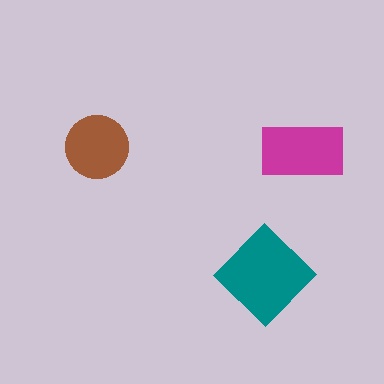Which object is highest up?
The brown circle is topmost.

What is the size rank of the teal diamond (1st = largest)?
1st.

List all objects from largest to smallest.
The teal diamond, the magenta rectangle, the brown circle.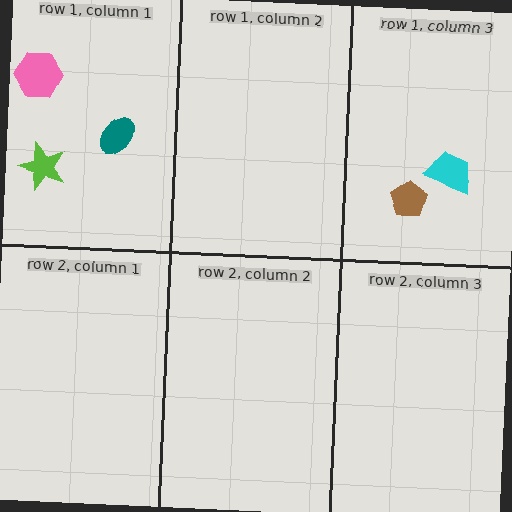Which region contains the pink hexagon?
The row 1, column 1 region.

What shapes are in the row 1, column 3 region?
The cyan trapezoid, the brown pentagon.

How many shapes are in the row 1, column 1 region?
3.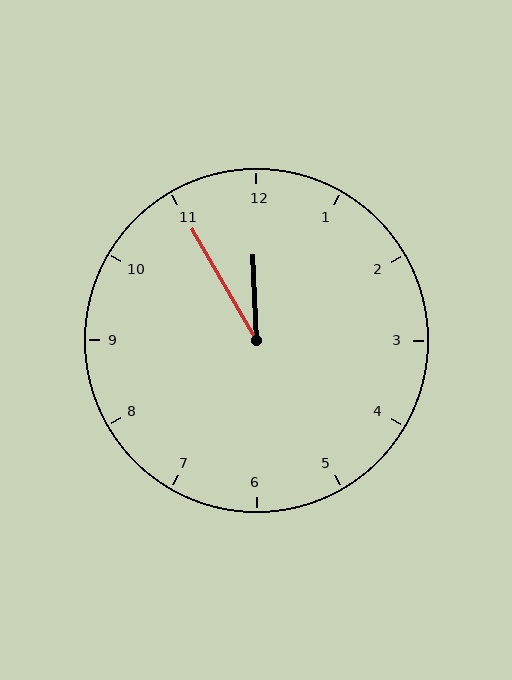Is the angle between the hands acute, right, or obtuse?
It is acute.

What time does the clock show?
11:55.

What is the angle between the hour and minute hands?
Approximately 28 degrees.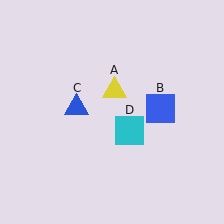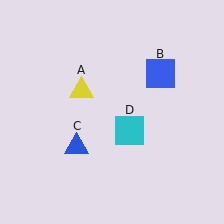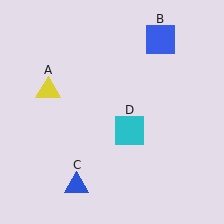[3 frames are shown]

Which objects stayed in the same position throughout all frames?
Cyan square (object D) remained stationary.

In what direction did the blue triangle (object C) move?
The blue triangle (object C) moved down.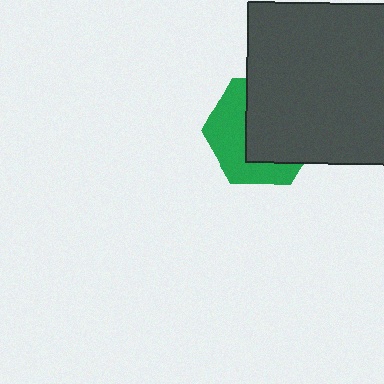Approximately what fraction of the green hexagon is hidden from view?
Roughly 57% of the green hexagon is hidden behind the dark gray rectangle.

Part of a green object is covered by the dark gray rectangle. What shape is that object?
It is a hexagon.